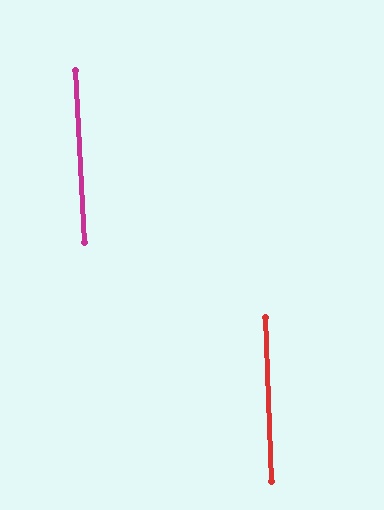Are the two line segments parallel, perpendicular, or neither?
Parallel — their directions differ by only 1.1°.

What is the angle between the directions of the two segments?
Approximately 1 degree.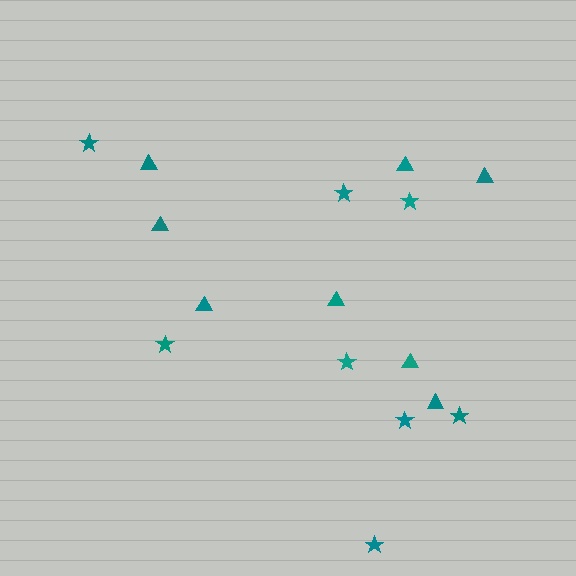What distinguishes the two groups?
There are 2 groups: one group of stars (8) and one group of triangles (8).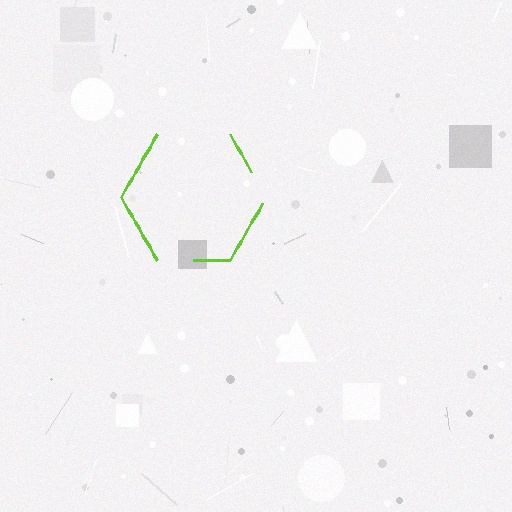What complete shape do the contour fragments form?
The contour fragments form a hexagon.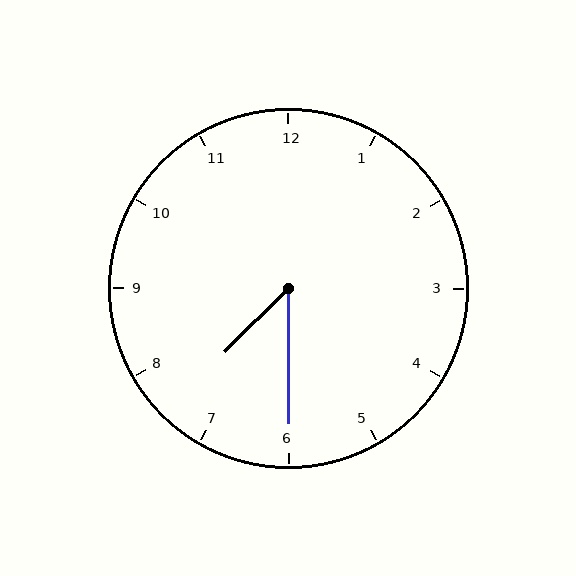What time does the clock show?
7:30.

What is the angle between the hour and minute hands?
Approximately 45 degrees.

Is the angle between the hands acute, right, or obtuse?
It is acute.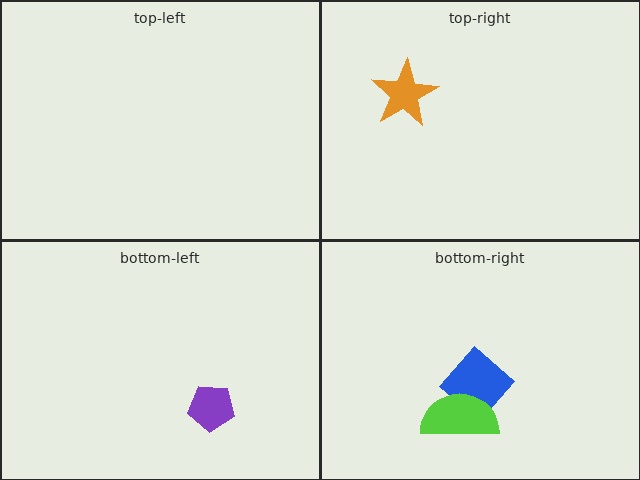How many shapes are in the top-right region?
1.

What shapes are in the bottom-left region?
The purple pentagon.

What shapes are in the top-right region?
The orange star.